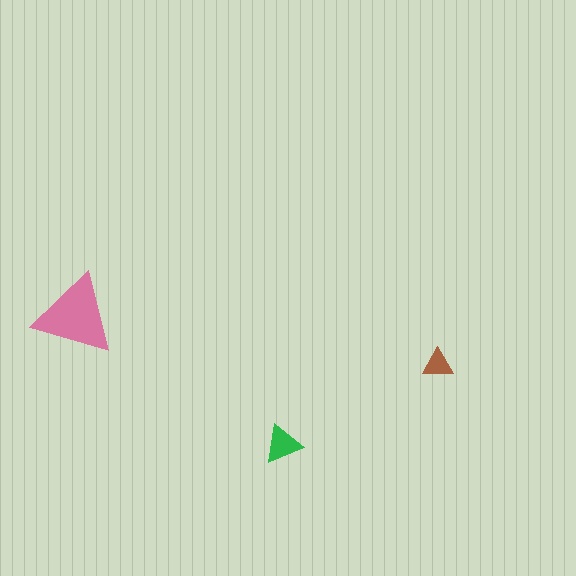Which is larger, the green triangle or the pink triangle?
The pink one.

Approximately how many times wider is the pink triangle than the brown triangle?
About 2.5 times wider.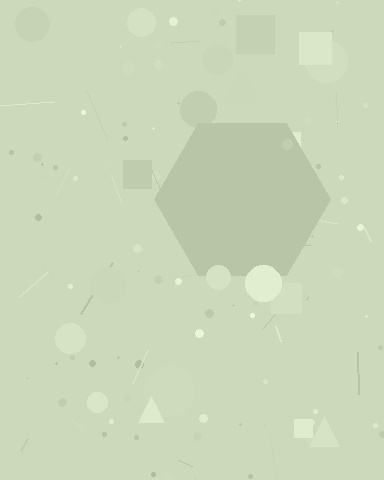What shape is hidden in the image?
A hexagon is hidden in the image.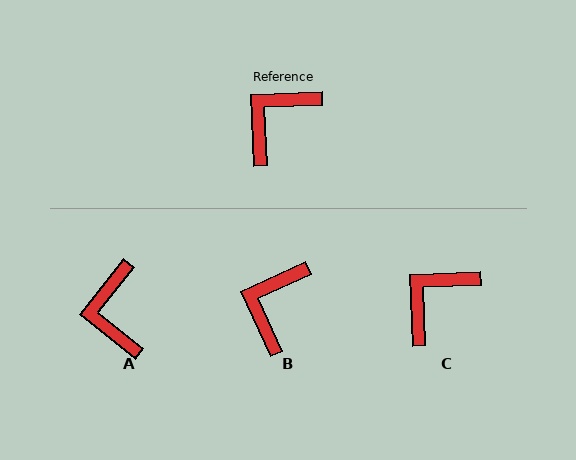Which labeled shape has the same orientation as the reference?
C.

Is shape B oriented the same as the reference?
No, it is off by about 22 degrees.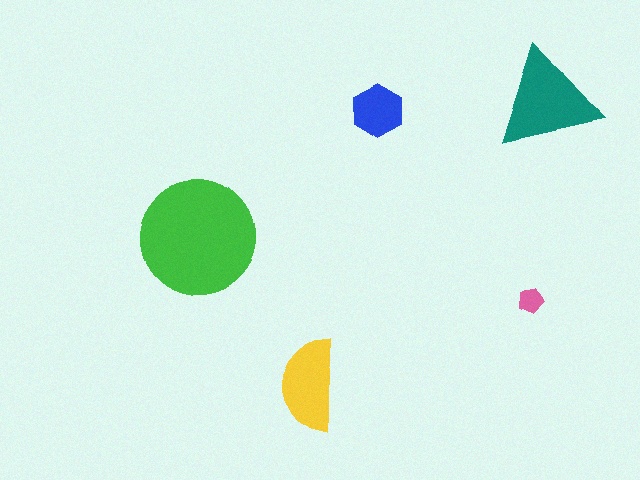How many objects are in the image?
There are 5 objects in the image.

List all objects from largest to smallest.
The green circle, the teal triangle, the yellow semicircle, the blue hexagon, the pink pentagon.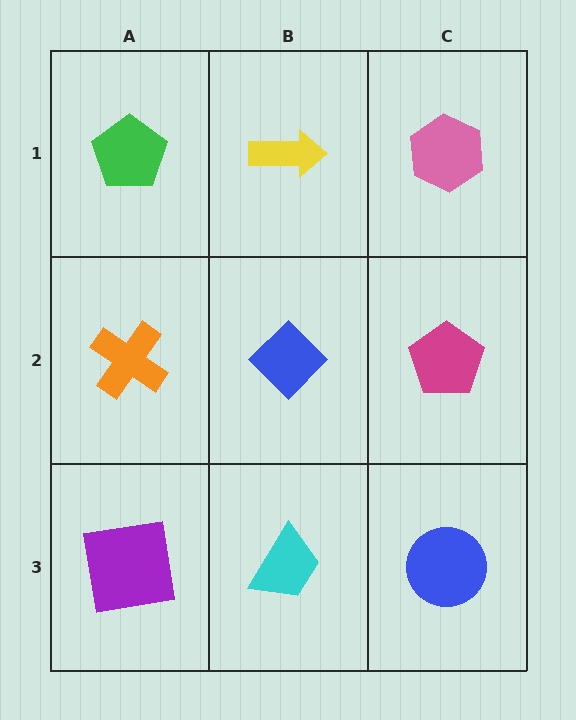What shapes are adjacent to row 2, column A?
A green pentagon (row 1, column A), a purple square (row 3, column A), a blue diamond (row 2, column B).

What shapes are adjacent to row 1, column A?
An orange cross (row 2, column A), a yellow arrow (row 1, column B).